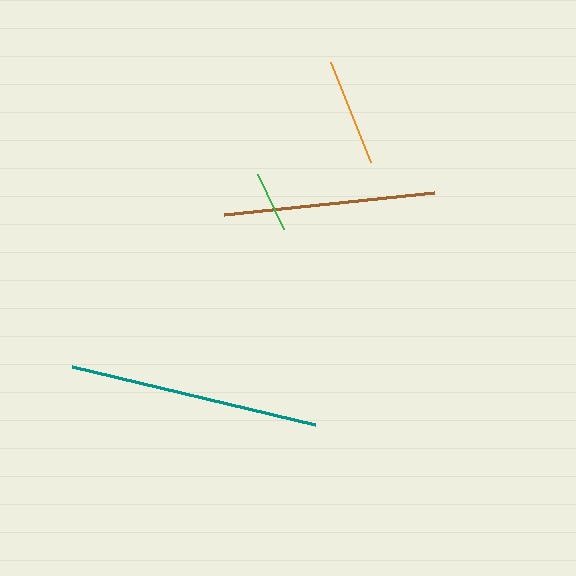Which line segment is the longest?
The teal line is the longest at approximately 249 pixels.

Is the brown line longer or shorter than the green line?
The brown line is longer than the green line.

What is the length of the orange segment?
The orange segment is approximately 107 pixels long.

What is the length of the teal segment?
The teal segment is approximately 249 pixels long.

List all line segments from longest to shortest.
From longest to shortest: teal, brown, orange, green.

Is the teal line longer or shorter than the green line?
The teal line is longer than the green line.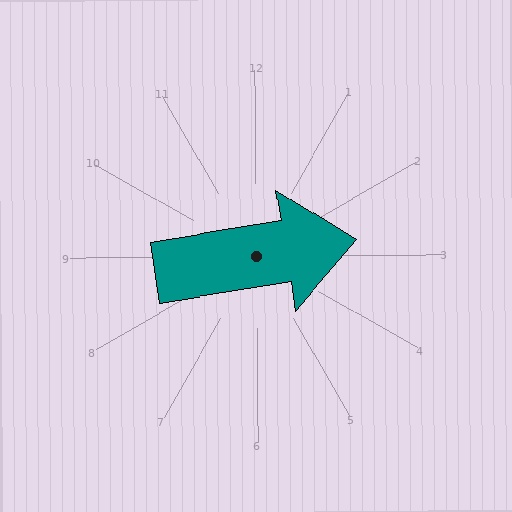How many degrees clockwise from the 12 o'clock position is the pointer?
Approximately 81 degrees.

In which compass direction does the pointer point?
East.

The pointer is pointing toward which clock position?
Roughly 3 o'clock.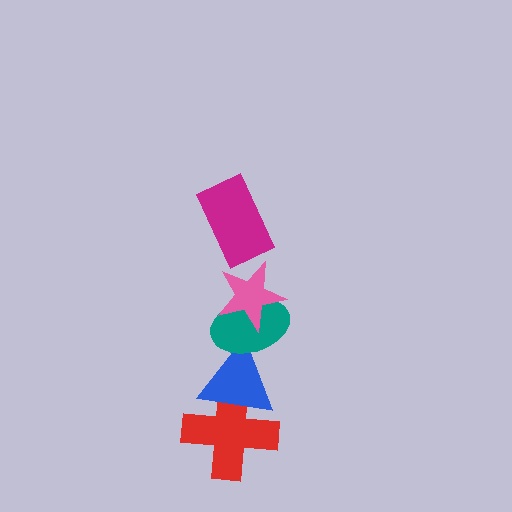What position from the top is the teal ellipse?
The teal ellipse is 3rd from the top.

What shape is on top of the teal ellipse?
The pink star is on top of the teal ellipse.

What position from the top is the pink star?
The pink star is 2nd from the top.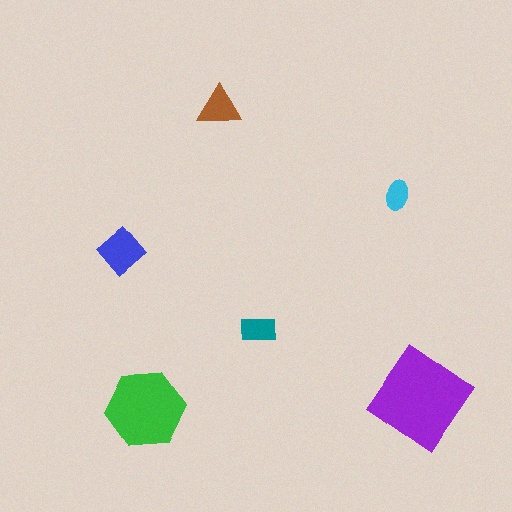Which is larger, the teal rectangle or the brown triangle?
The brown triangle.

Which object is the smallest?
The cyan ellipse.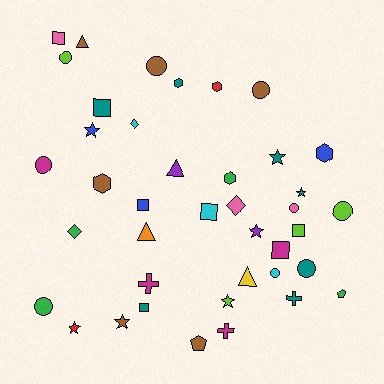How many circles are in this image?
There are 9 circles.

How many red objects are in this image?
There are 2 red objects.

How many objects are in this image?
There are 40 objects.